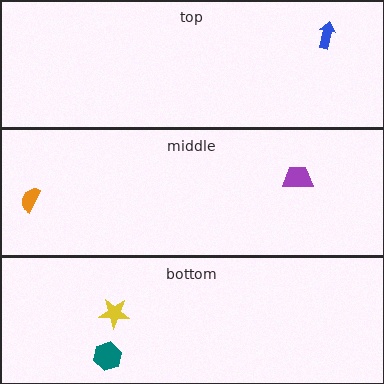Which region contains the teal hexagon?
The bottom region.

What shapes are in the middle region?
The orange semicircle, the purple trapezoid.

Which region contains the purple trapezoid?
The middle region.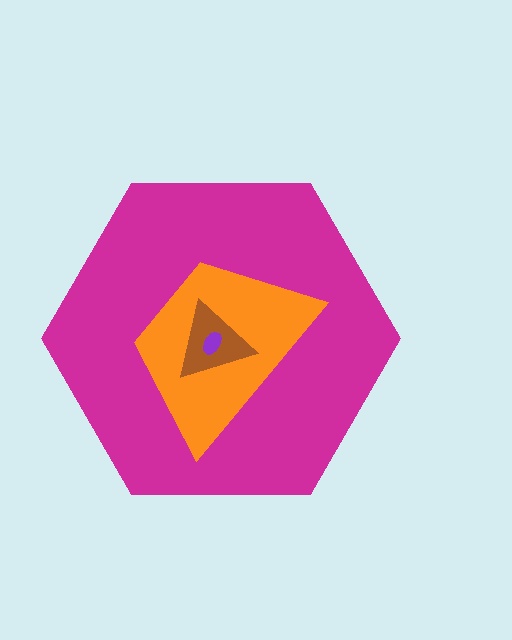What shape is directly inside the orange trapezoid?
The brown triangle.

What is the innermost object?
The purple ellipse.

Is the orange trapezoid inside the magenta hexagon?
Yes.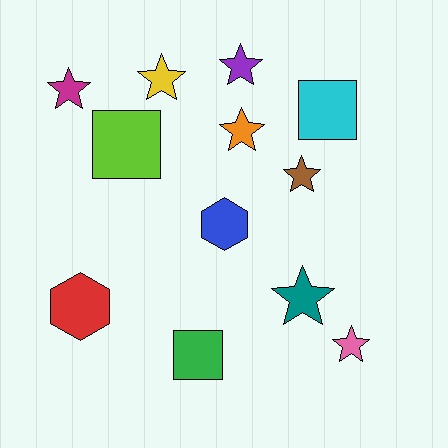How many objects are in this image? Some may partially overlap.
There are 12 objects.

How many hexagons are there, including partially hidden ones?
There are 2 hexagons.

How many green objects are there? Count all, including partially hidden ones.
There is 1 green object.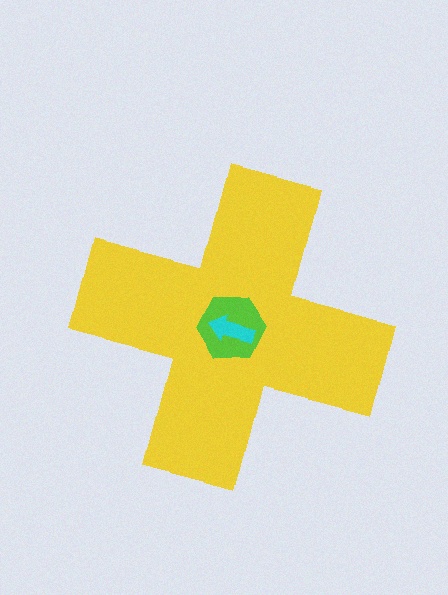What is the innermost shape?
The cyan arrow.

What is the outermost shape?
The yellow cross.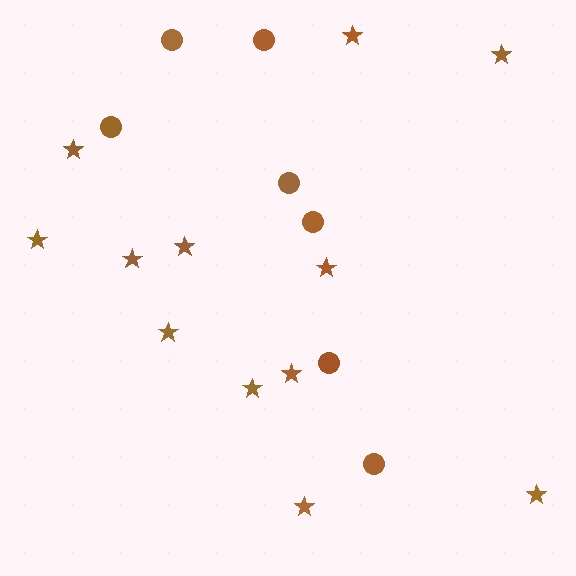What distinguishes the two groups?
There are 2 groups: one group of stars (12) and one group of circles (7).